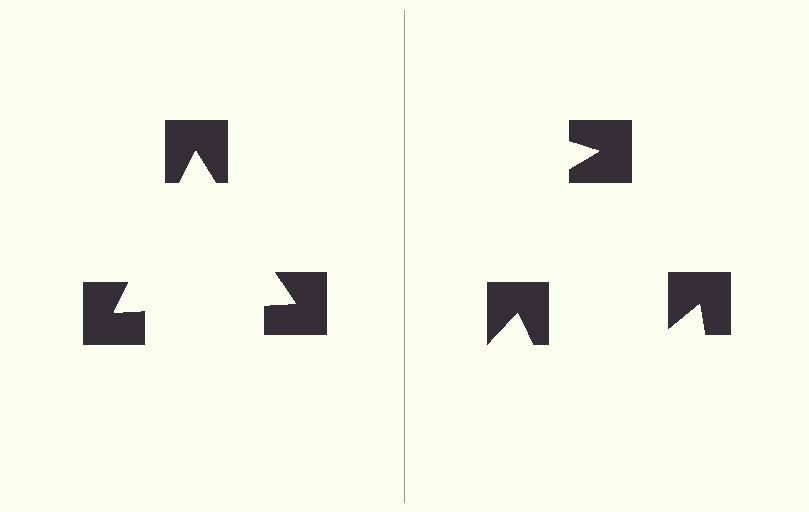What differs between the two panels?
The notched squares are positioned identically on both sides; only the wedge orientations differ. On the left they align to a triangle; on the right they are misaligned.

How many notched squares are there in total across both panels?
6 — 3 on each side.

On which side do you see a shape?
An illusory triangle appears on the left side. On the right side the wedge cuts are rotated, so no coherent shape forms.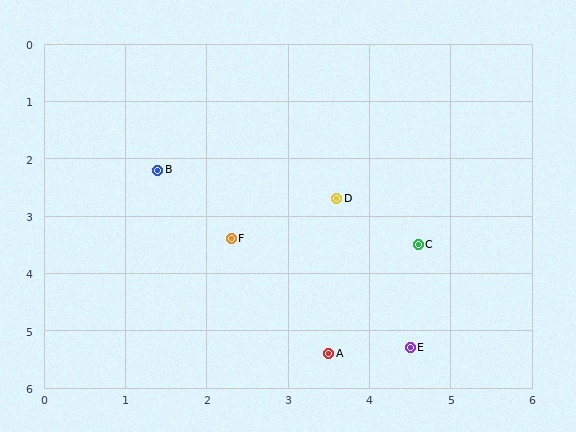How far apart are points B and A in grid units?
Points B and A are about 3.8 grid units apart.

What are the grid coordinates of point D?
Point D is at approximately (3.6, 2.7).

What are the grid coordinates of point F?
Point F is at approximately (2.3, 3.4).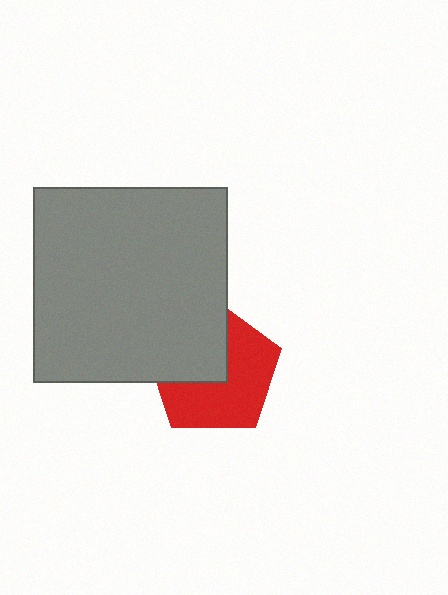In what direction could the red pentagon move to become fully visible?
The red pentagon could move toward the lower-right. That would shift it out from behind the gray square entirely.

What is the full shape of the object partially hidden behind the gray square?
The partially hidden object is a red pentagon.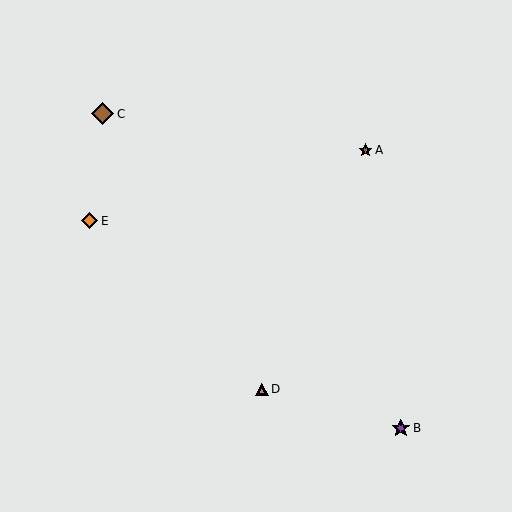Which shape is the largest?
The brown diamond (labeled C) is the largest.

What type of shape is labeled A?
Shape A is a brown star.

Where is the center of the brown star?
The center of the brown star is at (366, 150).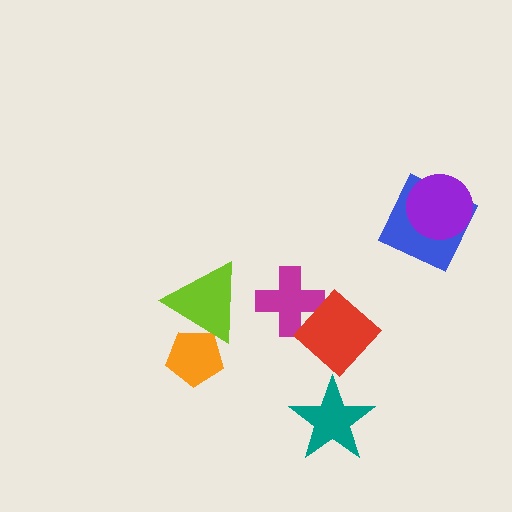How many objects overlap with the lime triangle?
1 object overlaps with the lime triangle.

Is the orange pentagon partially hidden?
Yes, it is partially covered by another shape.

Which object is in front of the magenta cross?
The red diamond is in front of the magenta cross.